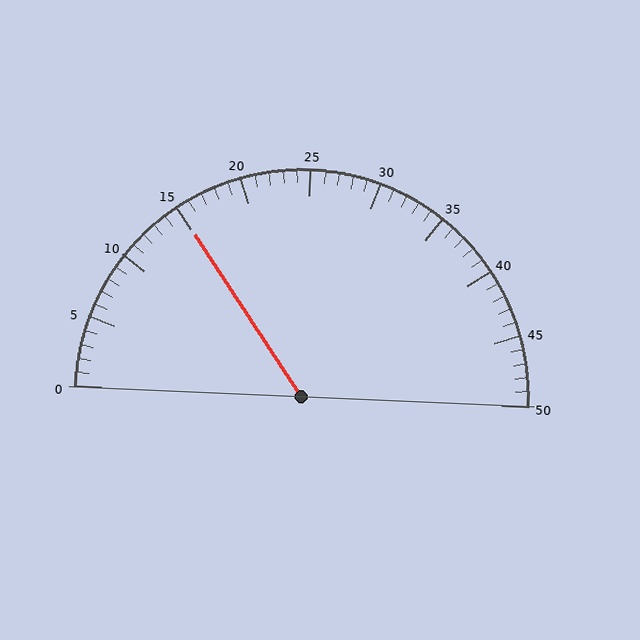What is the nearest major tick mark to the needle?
The nearest major tick mark is 15.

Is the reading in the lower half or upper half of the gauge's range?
The reading is in the lower half of the range (0 to 50).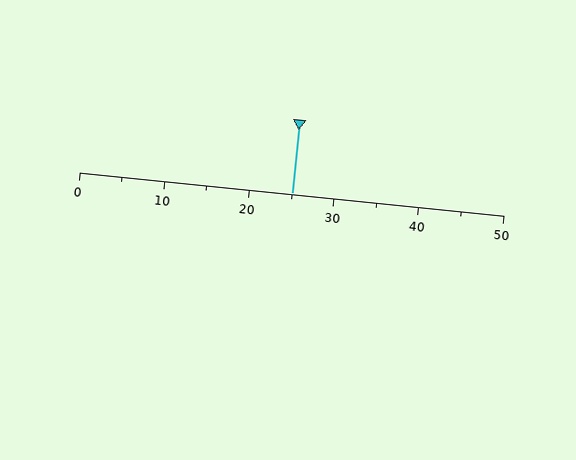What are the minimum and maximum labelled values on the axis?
The axis runs from 0 to 50.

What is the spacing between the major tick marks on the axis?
The major ticks are spaced 10 apart.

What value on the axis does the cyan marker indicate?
The marker indicates approximately 25.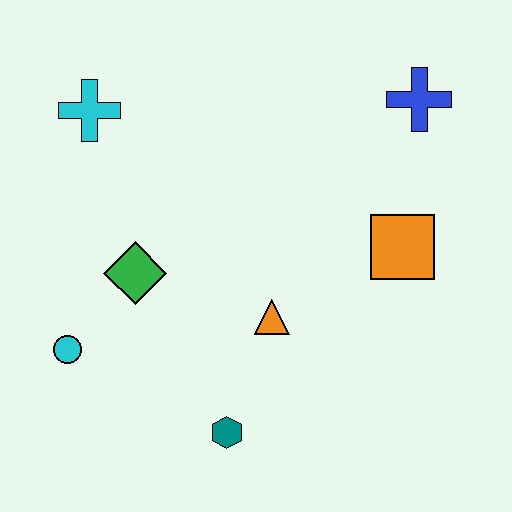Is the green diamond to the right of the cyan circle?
Yes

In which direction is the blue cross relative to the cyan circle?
The blue cross is to the right of the cyan circle.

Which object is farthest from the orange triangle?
The cyan cross is farthest from the orange triangle.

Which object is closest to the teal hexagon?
The orange triangle is closest to the teal hexagon.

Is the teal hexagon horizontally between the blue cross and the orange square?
No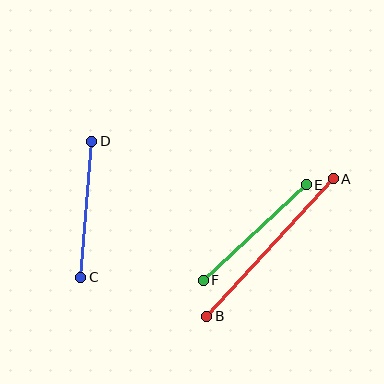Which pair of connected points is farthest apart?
Points A and B are farthest apart.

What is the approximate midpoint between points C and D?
The midpoint is at approximately (86, 209) pixels.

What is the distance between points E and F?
The distance is approximately 141 pixels.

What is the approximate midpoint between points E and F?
The midpoint is at approximately (255, 233) pixels.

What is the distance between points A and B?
The distance is approximately 187 pixels.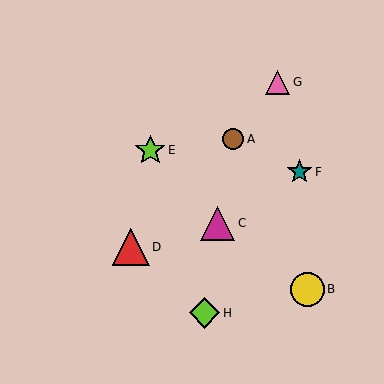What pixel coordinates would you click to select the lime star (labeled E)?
Click at (150, 150) to select the lime star E.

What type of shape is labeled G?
Shape G is a pink triangle.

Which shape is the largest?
The red triangle (labeled D) is the largest.